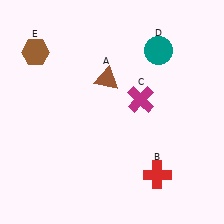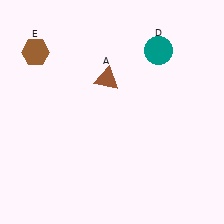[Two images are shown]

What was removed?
The magenta cross (C), the red cross (B) were removed in Image 2.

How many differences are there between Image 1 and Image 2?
There are 2 differences between the two images.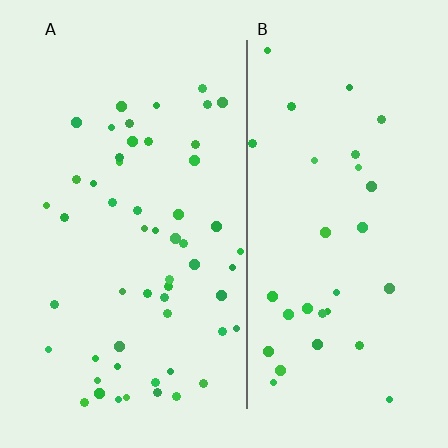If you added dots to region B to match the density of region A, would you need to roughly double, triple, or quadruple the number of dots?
Approximately double.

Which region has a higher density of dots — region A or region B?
A (the left).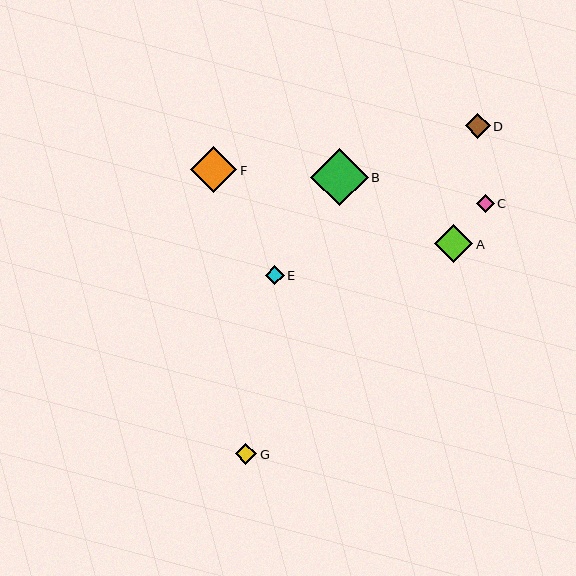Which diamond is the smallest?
Diamond C is the smallest with a size of approximately 18 pixels.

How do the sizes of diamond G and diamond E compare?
Diamond G and diamond E are approximately the same size.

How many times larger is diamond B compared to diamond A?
Diamond B is approximately 1.5 times the size of diamond A.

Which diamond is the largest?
Diamond B is the largest with a size of approximately 57 pixels.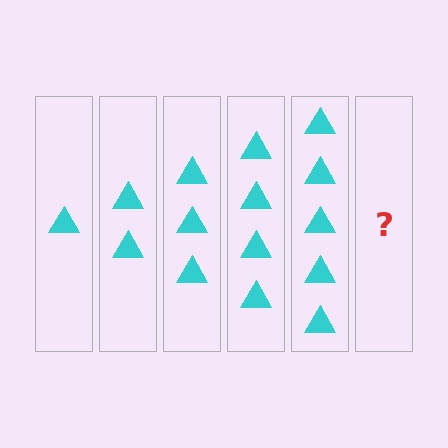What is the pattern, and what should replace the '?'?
The pattern is that each step adds one more triangle. The '?' should be 6 triangles.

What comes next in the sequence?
The next element should be 6 triangles.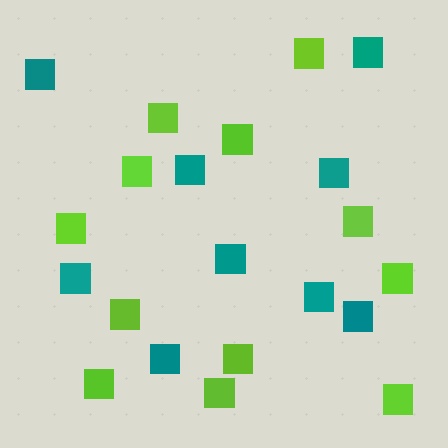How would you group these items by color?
There are 2 groups: one group of lime squares (12) and one group of teal squares (9).